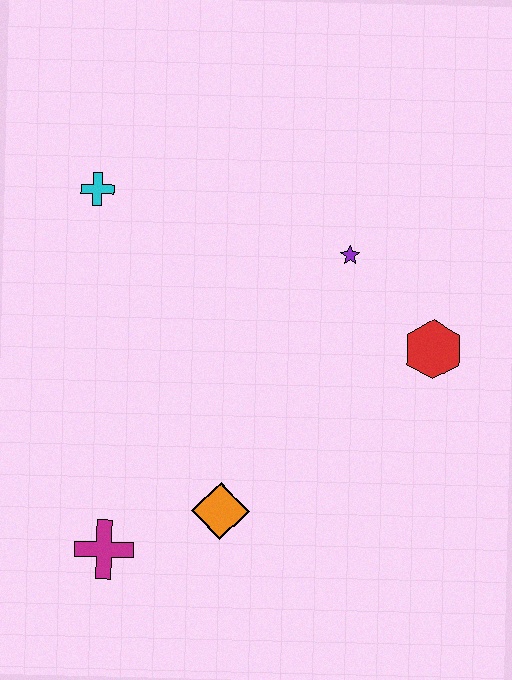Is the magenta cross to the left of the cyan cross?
No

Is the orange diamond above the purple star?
No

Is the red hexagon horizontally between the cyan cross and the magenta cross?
No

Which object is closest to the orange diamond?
The magenta cross is closest to the orange diamond.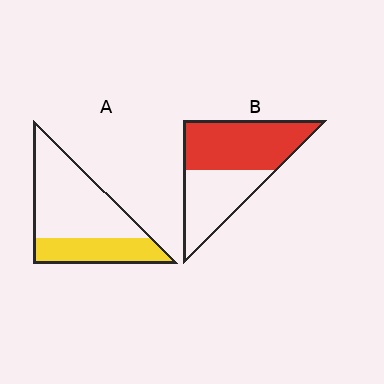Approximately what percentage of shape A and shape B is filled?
A is approximately 35% and B is approximately 55%.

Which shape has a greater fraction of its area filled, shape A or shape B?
Shape B.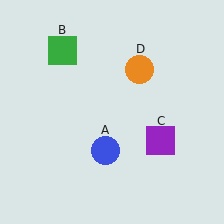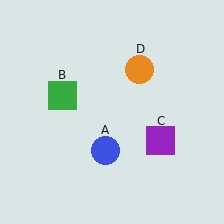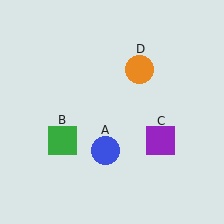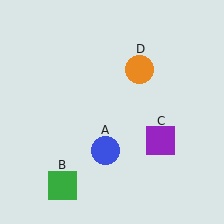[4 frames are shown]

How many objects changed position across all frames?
1 object changed position: green square (object B).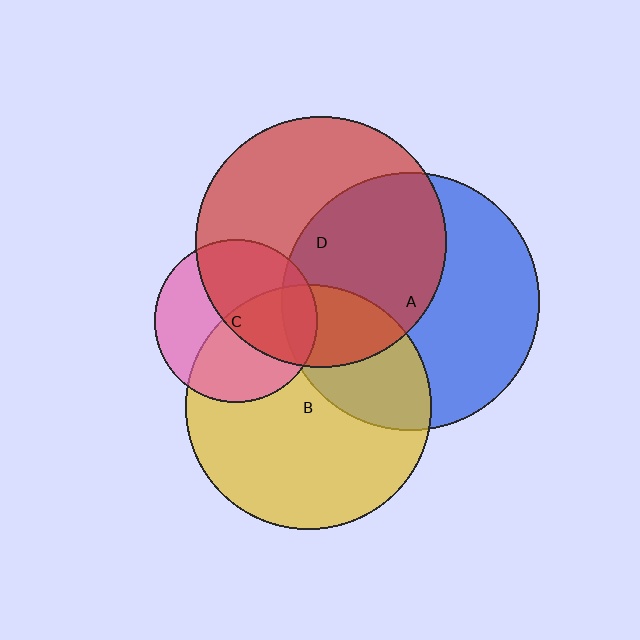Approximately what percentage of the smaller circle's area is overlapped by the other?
Approximately 50%.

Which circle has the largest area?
Circle A (blue).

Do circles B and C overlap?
Yes.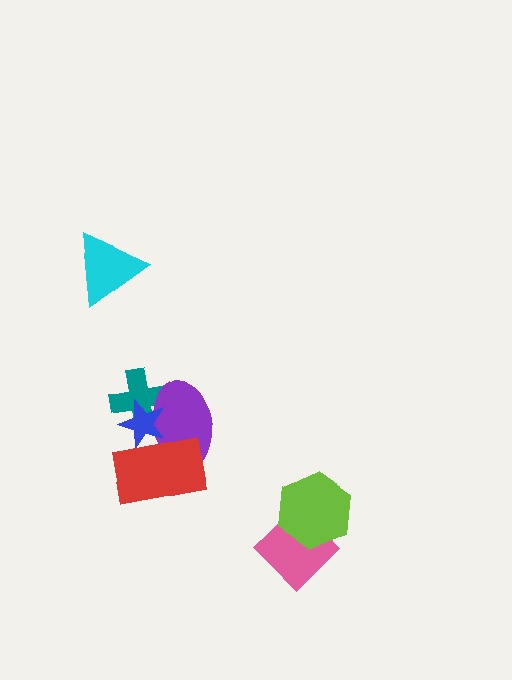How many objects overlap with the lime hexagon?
1 object overlaps with the lime hexagon.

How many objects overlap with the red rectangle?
2 objects overlap with the red rectangle.